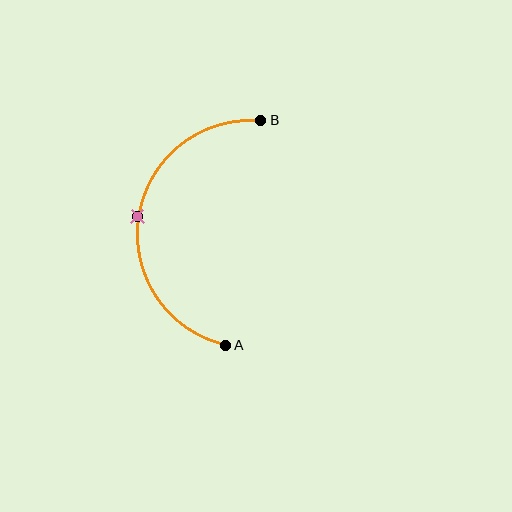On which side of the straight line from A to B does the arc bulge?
The arc bulges to the left of the straight line connecting A and B.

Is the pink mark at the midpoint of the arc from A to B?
Yes. The pink mark lies on the arc at equal arc-length from both A and B — it is the arc midpoint.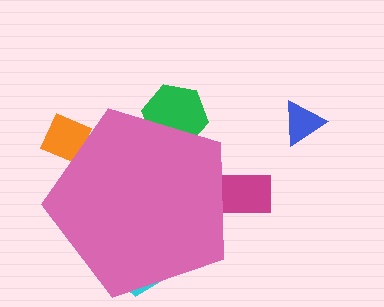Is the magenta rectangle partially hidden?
Yes, the magenta rectangle is partially hidden behind the pink pentagon.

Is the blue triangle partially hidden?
No, the blue triangle is fully visible.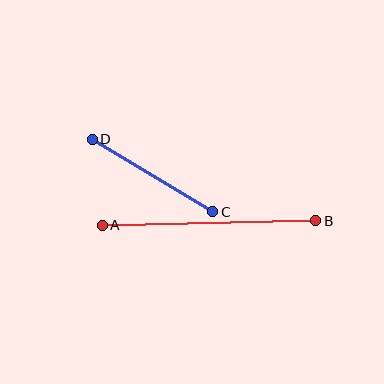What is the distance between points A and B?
The distance is approximately 214 pixels.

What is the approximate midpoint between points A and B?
The midpoint is at approximately (209, 223) pixels.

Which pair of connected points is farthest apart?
Points A and B are farthest apart.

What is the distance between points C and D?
The distance is approximately 141 pixels.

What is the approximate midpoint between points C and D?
The midpoint is at approximately (152, 175) pixels.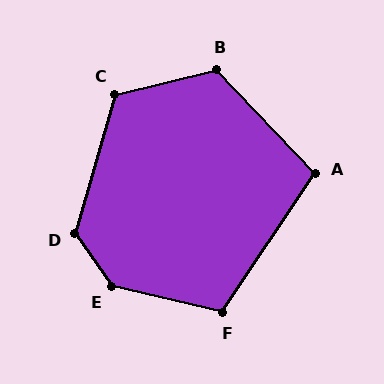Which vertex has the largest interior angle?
E, at approximately 138 degrees.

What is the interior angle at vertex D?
Approximately 129 degrees (obtuse).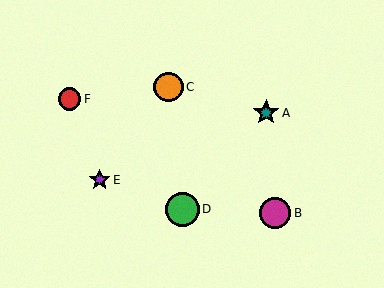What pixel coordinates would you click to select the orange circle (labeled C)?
Click at (169, 87) to select the orange circle C.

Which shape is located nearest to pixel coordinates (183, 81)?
The orange circle (labeled C) at (169, 87) is nearest to that location.